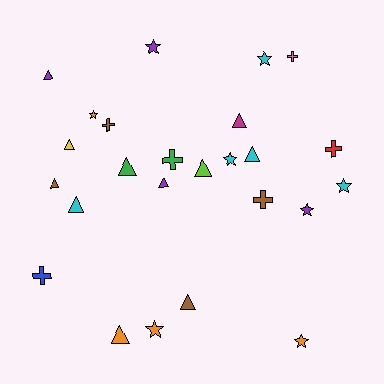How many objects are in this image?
There are 25 objects.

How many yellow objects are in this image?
There is 1 yellow object.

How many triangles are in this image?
There are 11 triangles.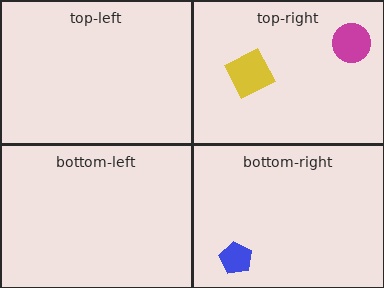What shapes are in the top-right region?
The magenta circle, the yellow square.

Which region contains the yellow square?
The top-right region.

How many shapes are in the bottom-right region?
1.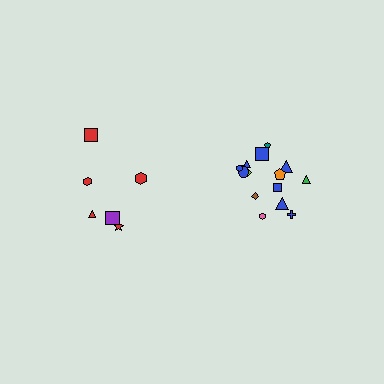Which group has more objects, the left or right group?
The right group.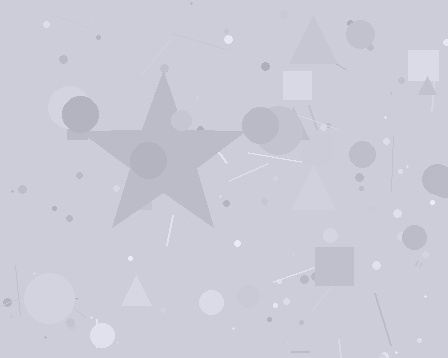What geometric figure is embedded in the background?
A star is embedded in the background.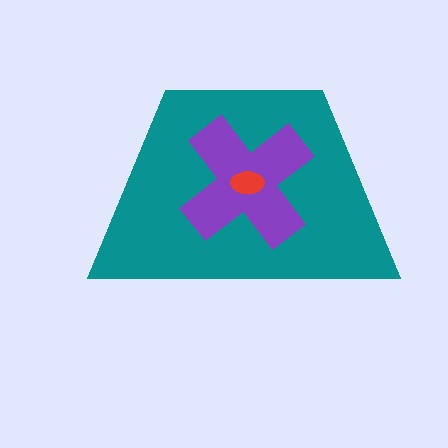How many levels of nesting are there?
3.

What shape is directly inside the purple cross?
The red ellipse.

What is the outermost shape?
The teal trapezoid.